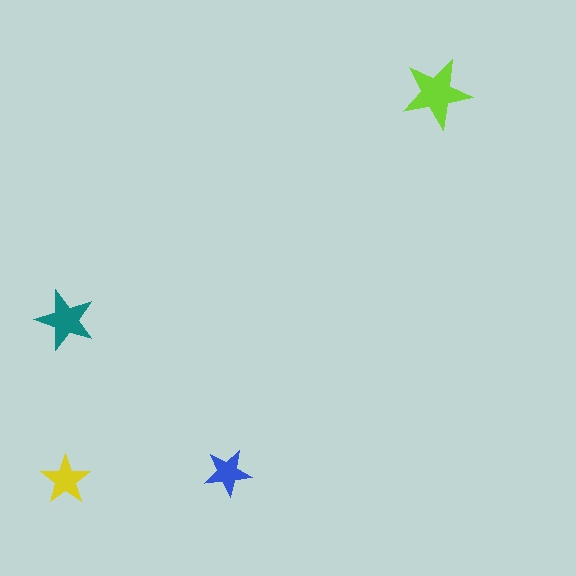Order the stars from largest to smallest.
the lime one, the teal one, the yellow one, the blue one.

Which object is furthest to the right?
The lime star is rightmost.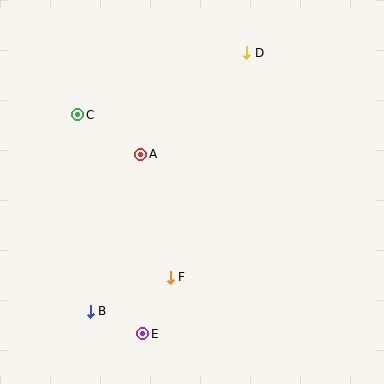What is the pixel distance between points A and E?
The distance between A and E is 179 pixels.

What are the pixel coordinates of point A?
Point A is at (141, 154).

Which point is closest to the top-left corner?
Point C is closest to the top-left corner.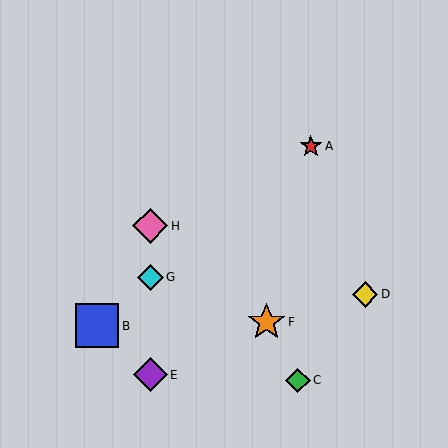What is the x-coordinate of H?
Object H is at x≈150.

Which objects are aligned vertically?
Objects E, G, H are aligned vertically.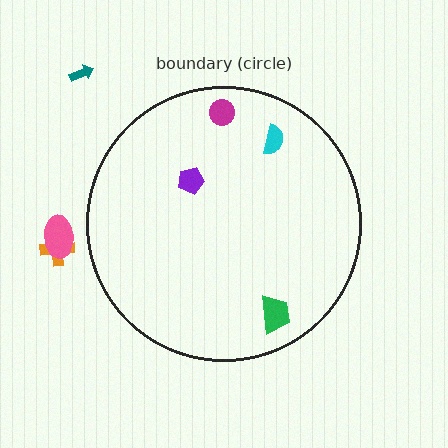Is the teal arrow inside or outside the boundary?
Outside.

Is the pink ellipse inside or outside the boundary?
Outside.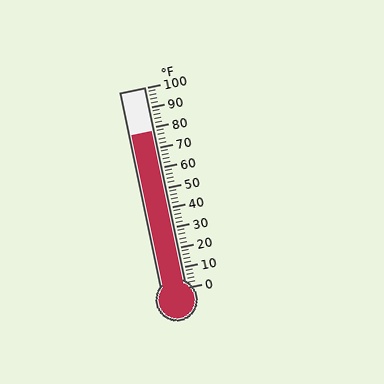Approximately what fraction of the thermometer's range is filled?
The thermometer is filled to approximately 80% of its range.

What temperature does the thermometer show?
The thermometer shows approximately 78°F.